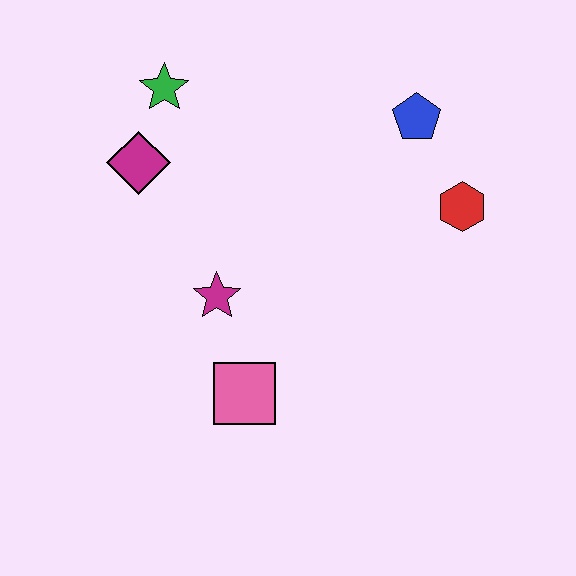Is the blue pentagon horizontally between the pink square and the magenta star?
No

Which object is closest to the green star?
The magenta diamond is closest to the green star.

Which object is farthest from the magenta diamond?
The red hexagon is farthest from the magenta diamond.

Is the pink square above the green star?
No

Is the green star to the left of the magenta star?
Yes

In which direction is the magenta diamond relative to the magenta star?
The magenta diamond is above the magenta star.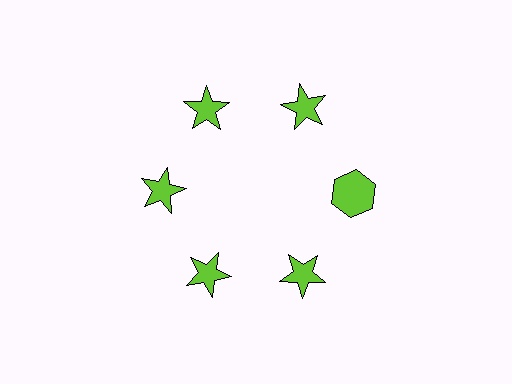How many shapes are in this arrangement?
There are 6 shapes arranged in a ring pattern.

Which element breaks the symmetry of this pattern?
The lime hexagon at roughly the 3 o'clock position breaks the symmetry. All other shapes are lime stars.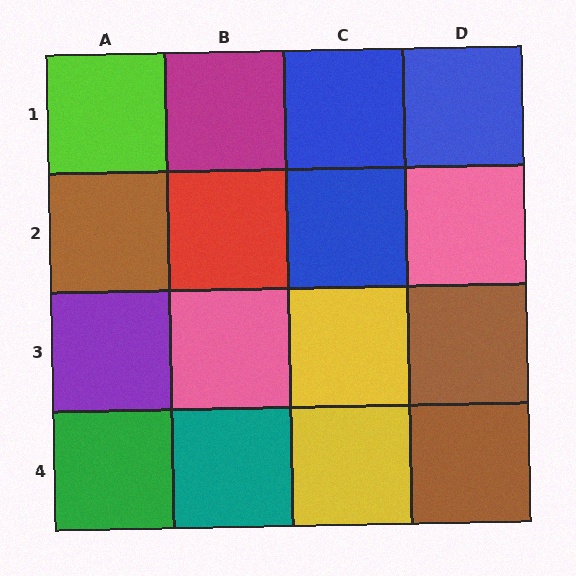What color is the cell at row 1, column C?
Blue.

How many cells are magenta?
1 cell is magenta.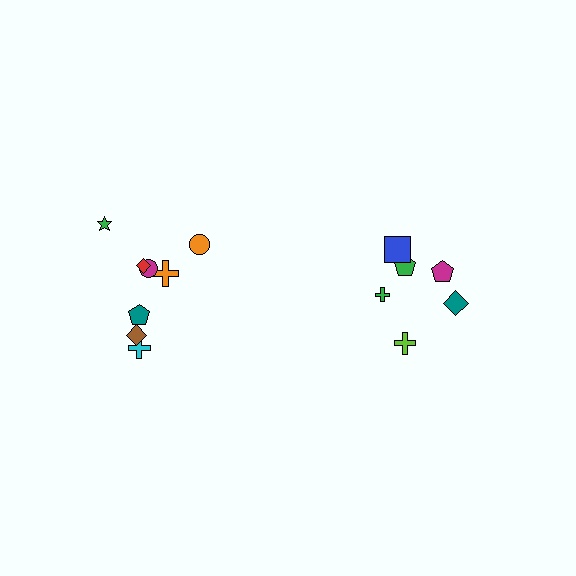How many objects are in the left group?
There are 8 objects.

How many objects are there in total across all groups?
There are 14 objects.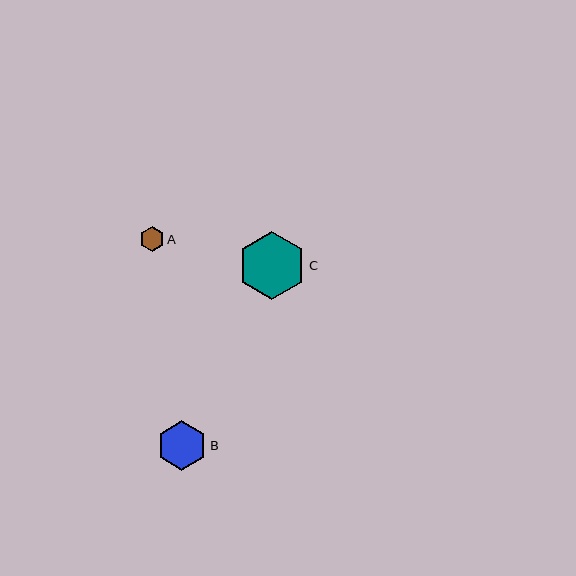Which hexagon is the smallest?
Hexagon A is the smallest with a size of approximately 24 pixels.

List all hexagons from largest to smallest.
From largest to smallest: C, B, A.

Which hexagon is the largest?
Hexagon C is the largest with a size of approximately 68 pixels.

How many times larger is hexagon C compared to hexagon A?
Hexagon C is approximately 2.8 times the size of hexagon A.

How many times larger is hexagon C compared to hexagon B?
Hexagon C is approximately 1.4 times the size of hexagon B.